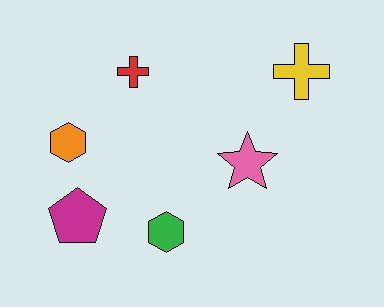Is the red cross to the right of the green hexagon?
No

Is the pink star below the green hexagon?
No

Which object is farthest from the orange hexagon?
The yellow cross is farthest from the orange hexagon.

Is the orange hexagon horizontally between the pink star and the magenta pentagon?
No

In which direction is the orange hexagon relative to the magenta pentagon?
The orange hexagon is above the magenta pentagon.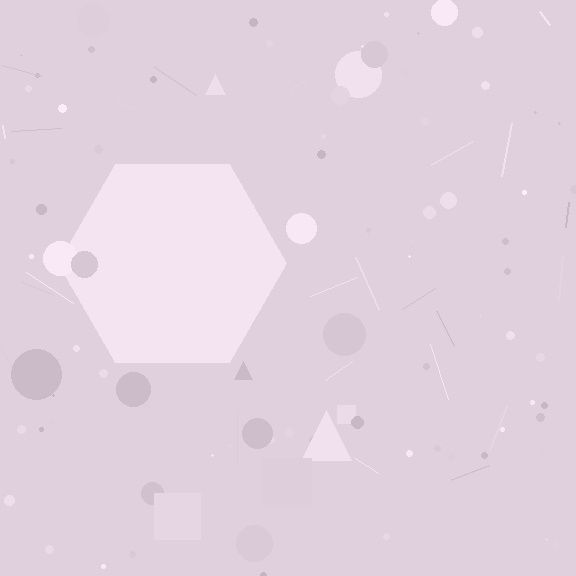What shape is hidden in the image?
A hexagon is hidden in the image.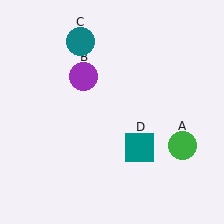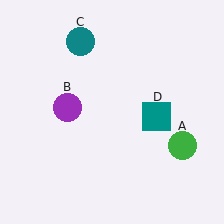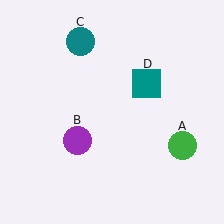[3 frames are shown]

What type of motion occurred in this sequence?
The purple circle (object B), teal square (object D) rotated counterclockwise around the center of the scene.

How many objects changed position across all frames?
2 objects changed position: purple circle (object B), teal square (object D).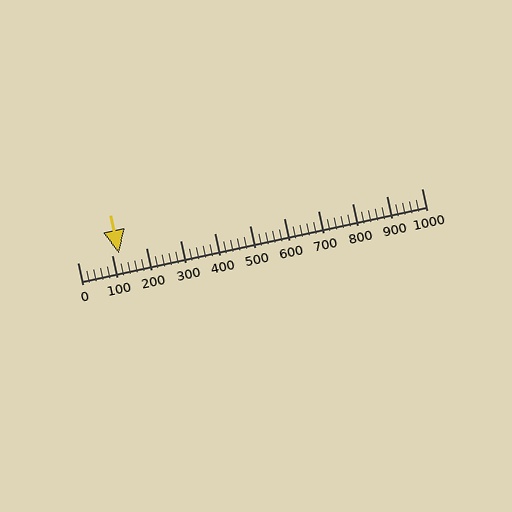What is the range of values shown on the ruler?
The ruler shows values from 0 to 1000.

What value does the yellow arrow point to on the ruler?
The yellow arrow points to approximately 120.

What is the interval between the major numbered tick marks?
The major tick marks are spaced 100 units apart.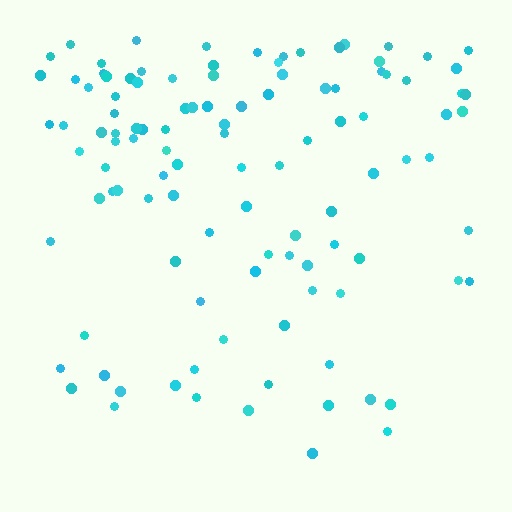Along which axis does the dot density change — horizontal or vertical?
Vertical.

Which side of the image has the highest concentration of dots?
The top.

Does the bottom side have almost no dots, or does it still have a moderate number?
Still a moderate number, just noticeably fewer than the top.